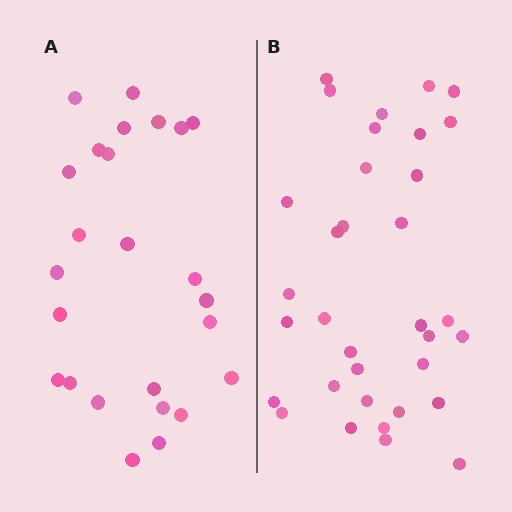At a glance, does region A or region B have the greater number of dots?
Region B (the right region) has more dots.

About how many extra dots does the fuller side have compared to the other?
Region B has roughly 8 or so more dots than region A.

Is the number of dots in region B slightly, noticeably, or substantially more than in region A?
Region B has noticeably more, but not dramatically so. The ratio is roughly 1.4 to 1.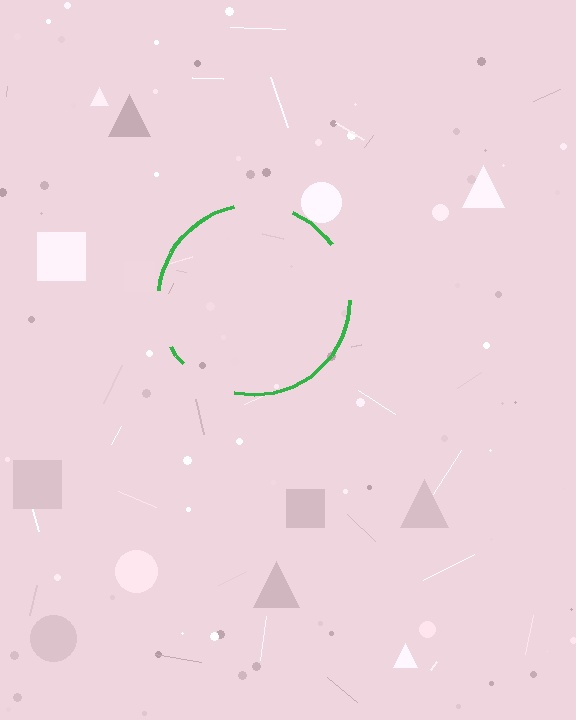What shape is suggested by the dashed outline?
The dashed outline suggests a circle.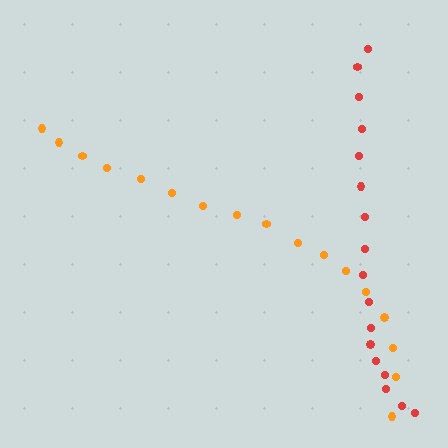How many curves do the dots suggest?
There are 2 distinct paths.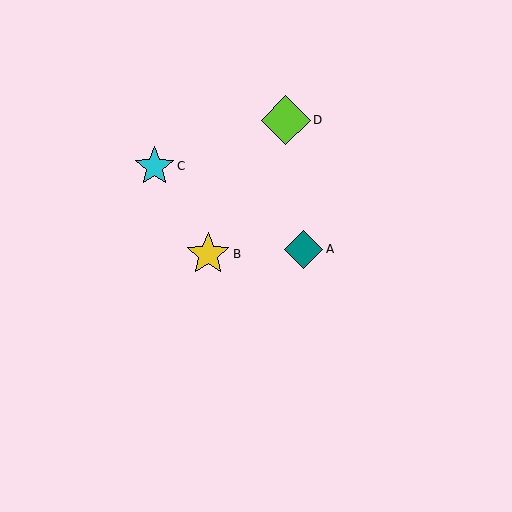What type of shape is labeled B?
Shape B is a yellow star.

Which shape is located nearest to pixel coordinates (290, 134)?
The lime diamond (labeled D) at (286, 120) is nearest to that location.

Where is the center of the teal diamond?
The center of the teal diamond is at (304, 249).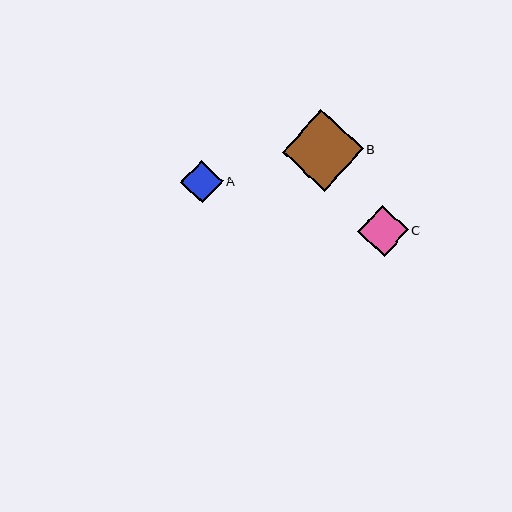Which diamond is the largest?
Diamond B is the largest with a size of approximately 81 pixels.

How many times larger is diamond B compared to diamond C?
Diamond B is approximately 1.6 times the size of diamond C.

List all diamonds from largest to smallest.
From largest to smallest: B, C, A.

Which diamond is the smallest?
Diamond A is the smallest with a size of approximately 42 pixels.